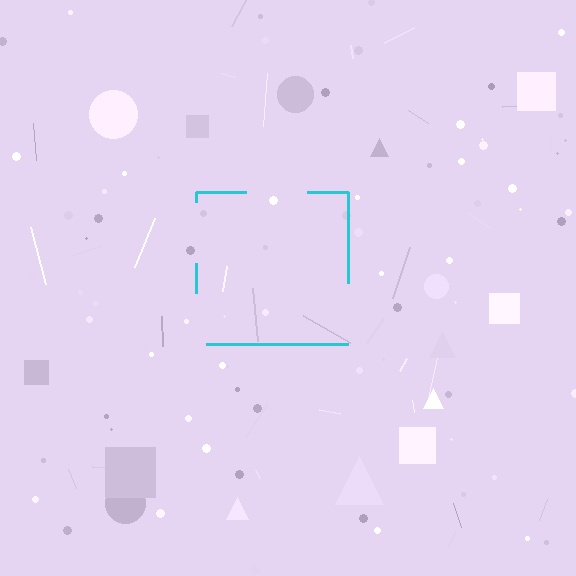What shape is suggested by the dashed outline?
The dashed outline suggests a square.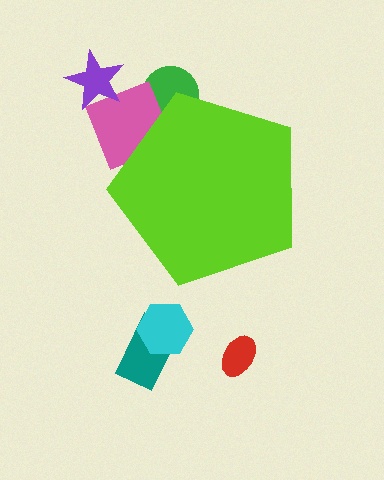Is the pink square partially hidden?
Yes, the pink square is partially hidden behind the lime pentagon.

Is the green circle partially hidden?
Yes, the green circle is partially hidden behind the lime pentagon.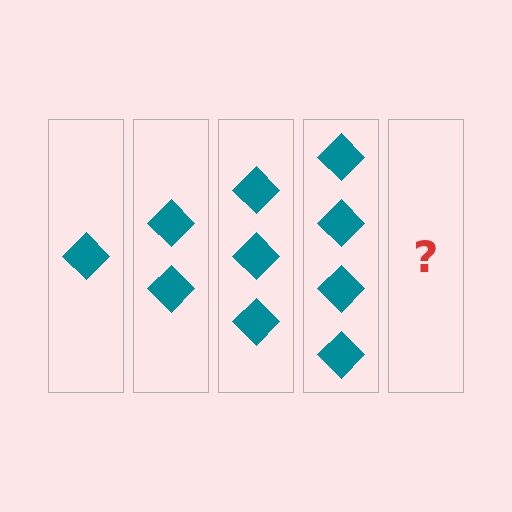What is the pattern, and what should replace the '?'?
The pattern is that each step adds one more diamond. The '?' should be 5 diamonds.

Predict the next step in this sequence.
The next step is 5 diamonds.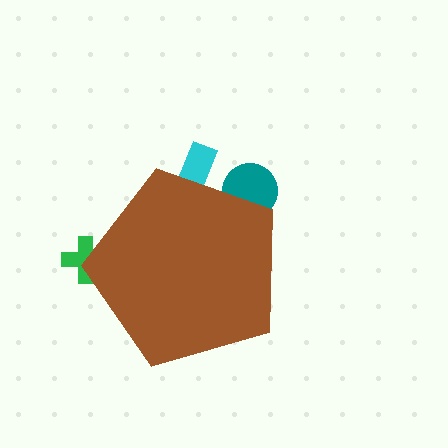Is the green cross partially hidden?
Yes, the green cross is partially hidden behind the brown pentagon.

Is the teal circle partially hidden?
Yes, the teal circle is partially hidden behind the brown pentagon.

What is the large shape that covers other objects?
A brown pentagon.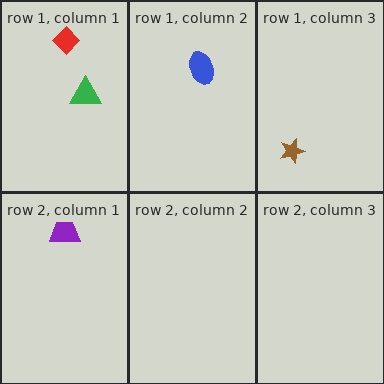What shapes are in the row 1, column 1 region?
The green triangle, the red diamond.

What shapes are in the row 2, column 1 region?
The purple trapezoid.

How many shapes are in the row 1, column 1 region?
2.